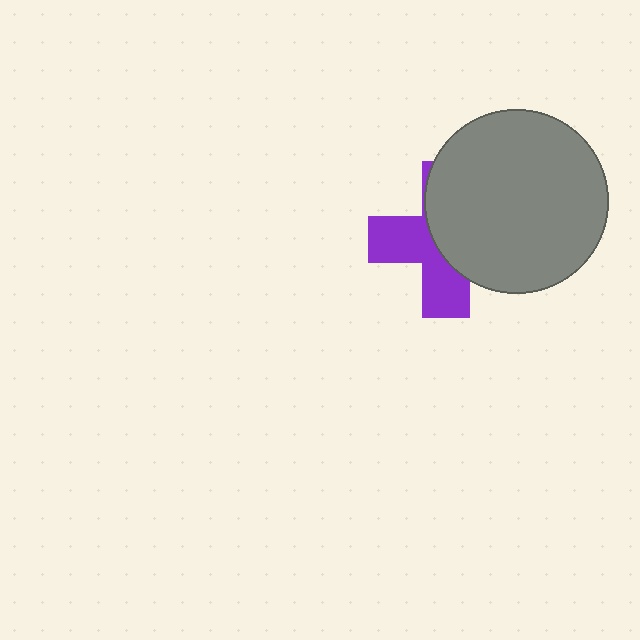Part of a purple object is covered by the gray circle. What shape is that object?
It is a cross.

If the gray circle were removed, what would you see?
You would see the complete purple cross.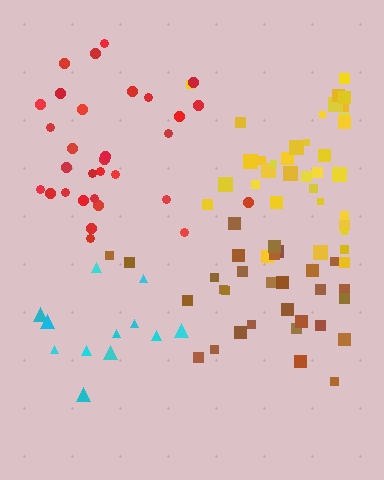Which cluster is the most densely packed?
Yellow.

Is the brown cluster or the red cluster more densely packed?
Brown.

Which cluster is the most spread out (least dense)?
Cyan.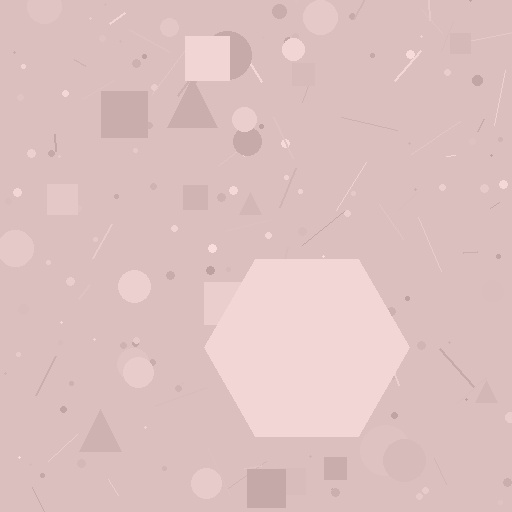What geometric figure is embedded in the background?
A hexagon is embedded in the background.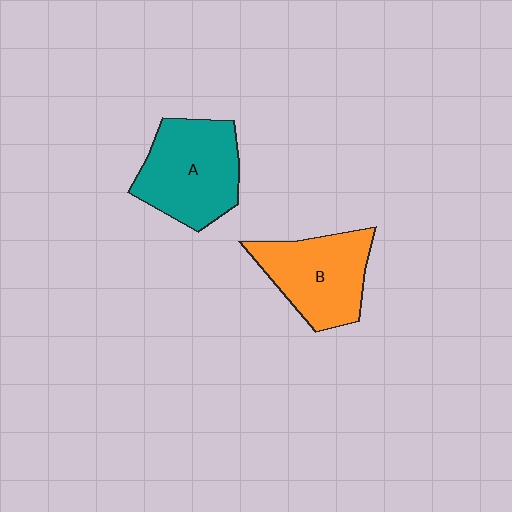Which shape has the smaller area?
Shape B (orange).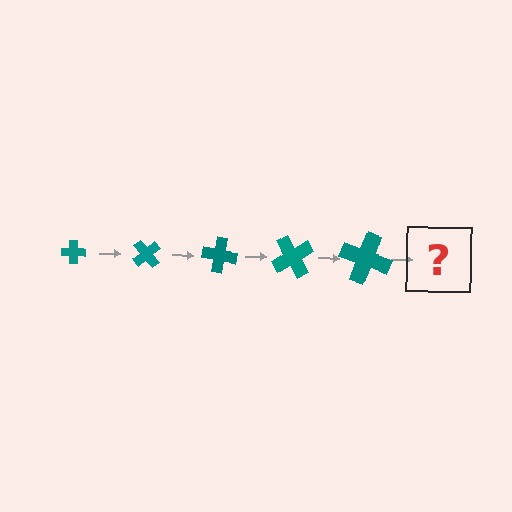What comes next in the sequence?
The next element should be a cross, larger than the previous one and rotated 250 degrees from the start.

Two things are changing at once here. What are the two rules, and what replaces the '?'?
The two rules are that the cross grows larger each step and it rotates 50 degrees each step. The '?' should be a cross, larger than the previous one and rotated 250 degrees from the start.